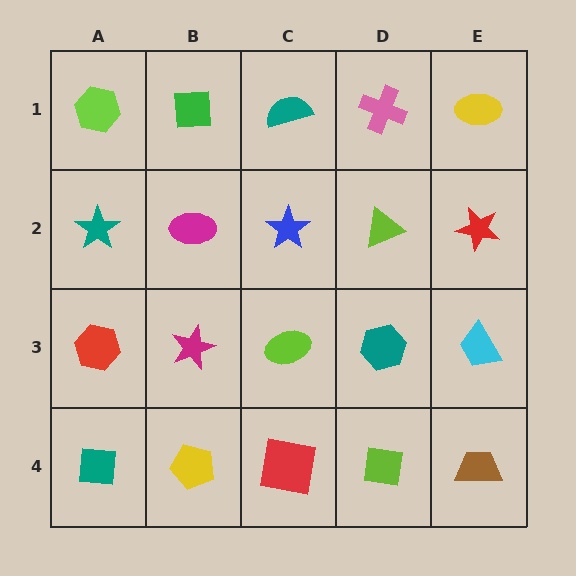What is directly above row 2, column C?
A teal semicircle.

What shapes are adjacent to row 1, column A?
A teal star (row 2, column A), a green square (row 1, column B).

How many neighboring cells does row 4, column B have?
3.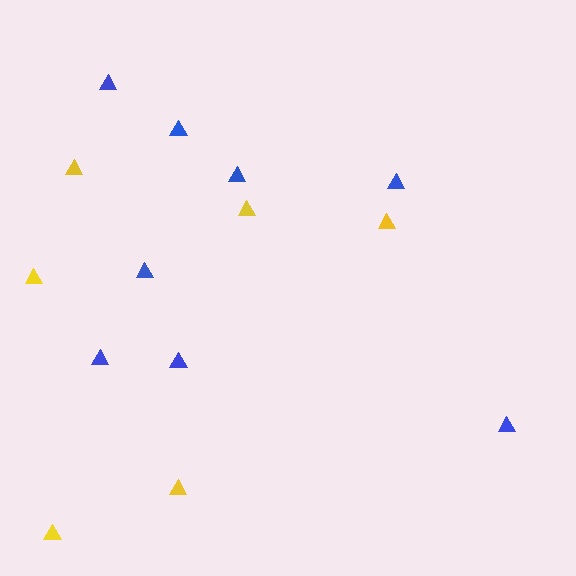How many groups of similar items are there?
There are 2 groups: one group of blue triangles (8) and one group of yellow triangles (6).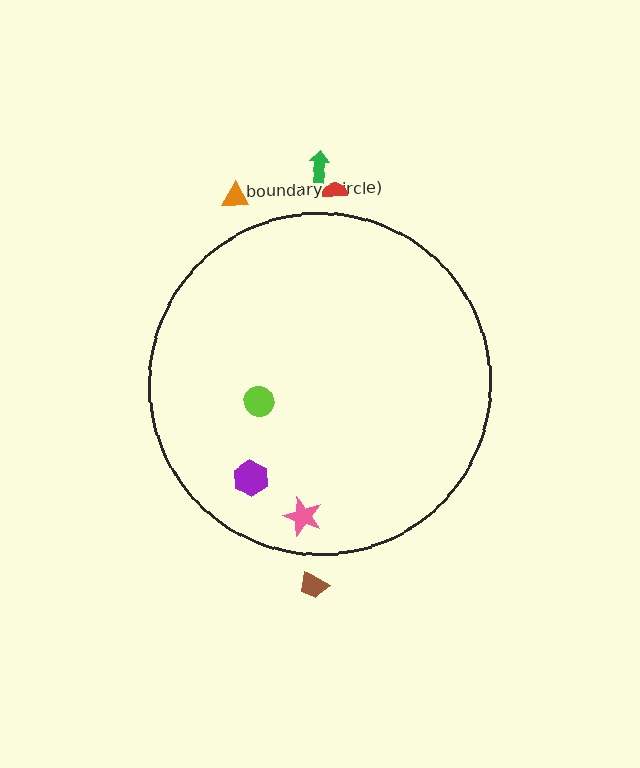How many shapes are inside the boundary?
3 inside, 4 outside.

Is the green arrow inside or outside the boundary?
Outside.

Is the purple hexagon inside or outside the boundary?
Inside.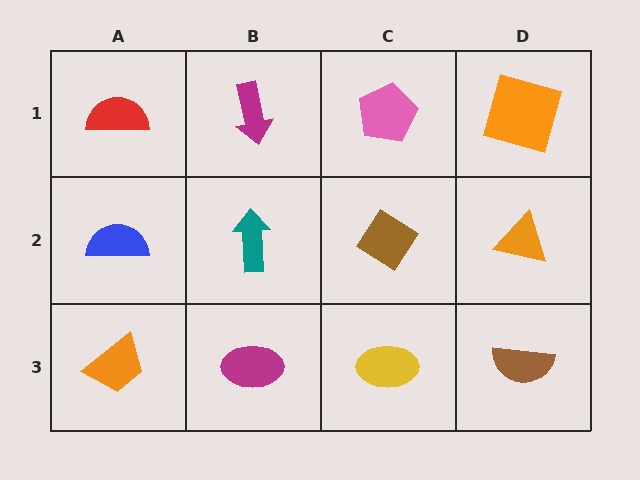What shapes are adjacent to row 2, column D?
An orange square (row 1, column D), a brown semicircle (row 3, column D), a brown diamond (row 2, column C).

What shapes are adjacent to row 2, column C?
A pink pentagon (row 1, column C), a yellow ellipse (row 3, column C), a teal arrow (row 2, column B), an orange triangle (row 2, column D).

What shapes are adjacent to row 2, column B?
A magenta arrow (row 1, column B), a magenta ellipse (row 3, column B), a blue semicircle (row 2, column A), a brown diamond (row 2, column C).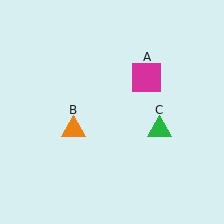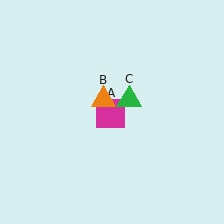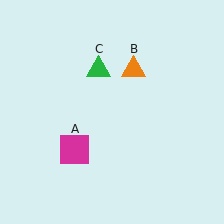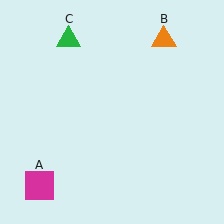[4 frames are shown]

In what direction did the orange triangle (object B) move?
The orange triangle (object B) moved up and to the right.